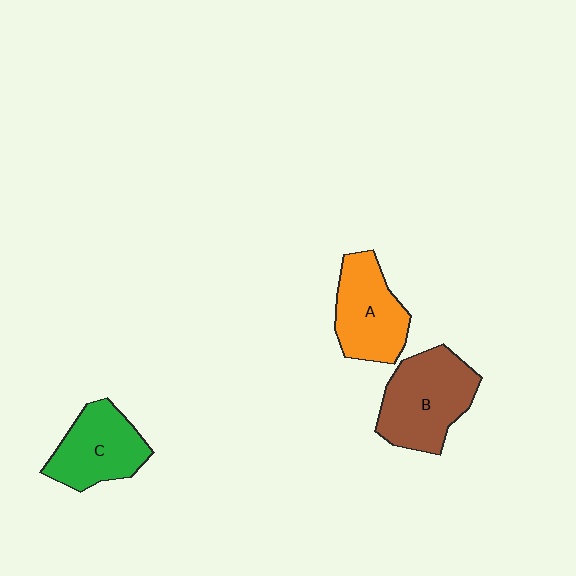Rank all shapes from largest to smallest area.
From largest to smallest: B (brown), A (orange), C (green).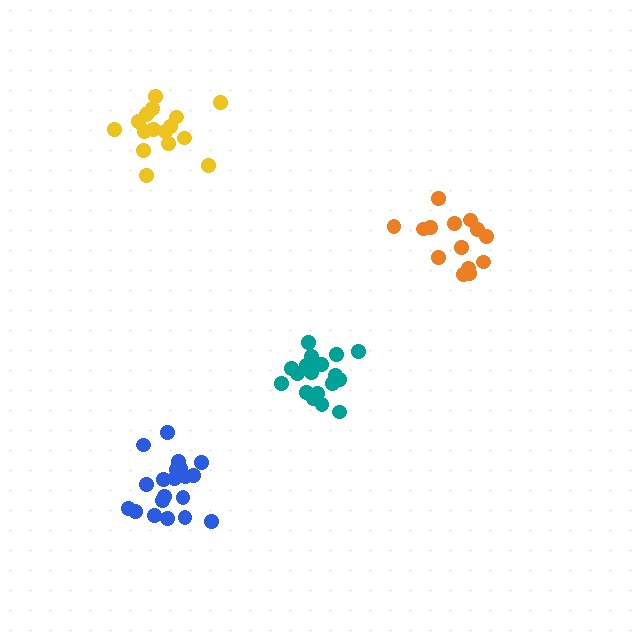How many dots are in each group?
Group 1: 14 dots, Group 2: 19 dots, Group 3: 20 dots, Group 4: 17 dots (70 total).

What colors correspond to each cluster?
The clusters are colored: orange, teal, blue, yellow.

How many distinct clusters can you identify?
There are 4 distinct clusters.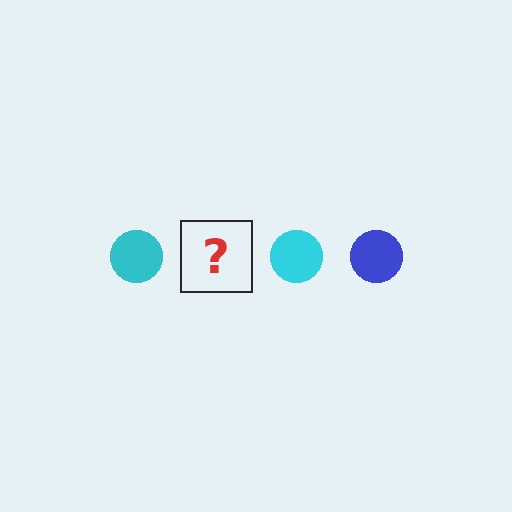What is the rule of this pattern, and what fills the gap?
The rule is that the pattern cycles through cyan, blue circles. The gap should be filled with a blue circle.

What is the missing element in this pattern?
The missing element is a blue circle.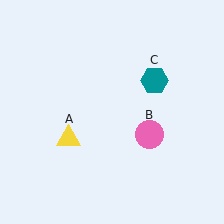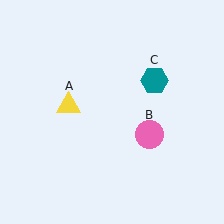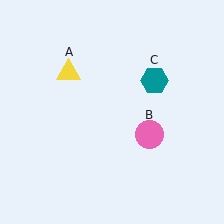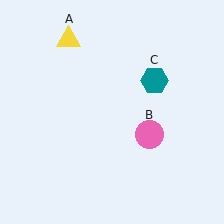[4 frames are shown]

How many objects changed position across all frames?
1 object changed position: yellow triangle (object A).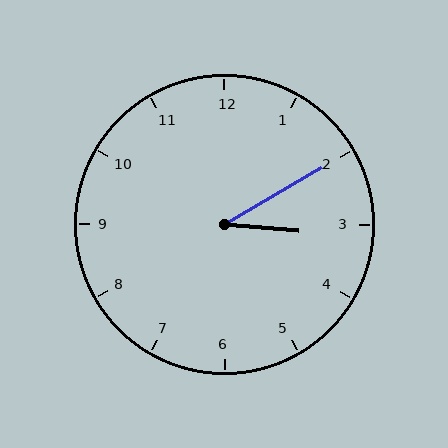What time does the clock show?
3:10.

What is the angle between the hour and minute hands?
Approximately 35 degrees.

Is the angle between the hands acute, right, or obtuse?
It is acute.